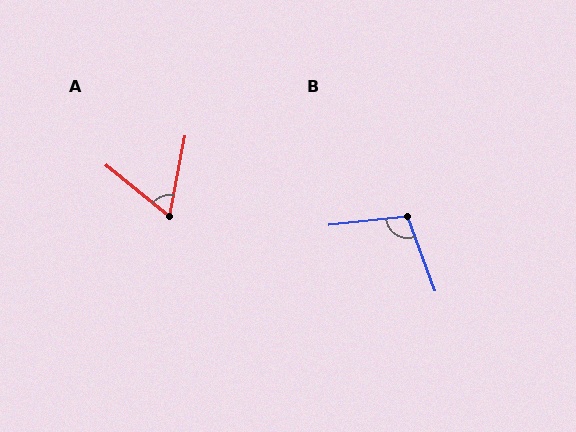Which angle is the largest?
B, at approximately 104 degrees.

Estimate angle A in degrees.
Approximately 62 degrees.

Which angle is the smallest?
A, at approximately 62 degrees.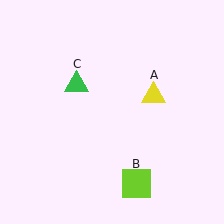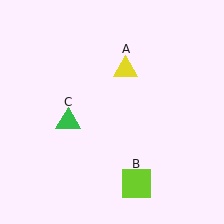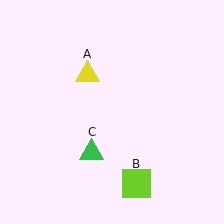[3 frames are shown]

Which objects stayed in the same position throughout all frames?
Lime square (object B) remained stationary.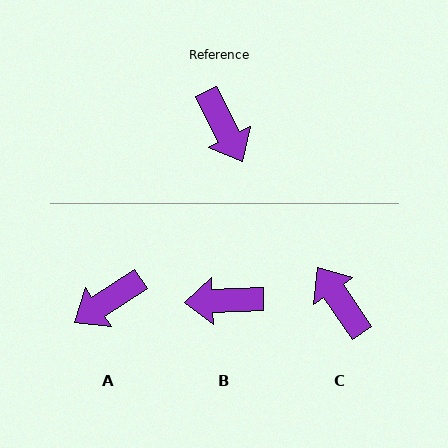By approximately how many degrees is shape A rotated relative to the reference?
Approximately 84 degrees clockwise.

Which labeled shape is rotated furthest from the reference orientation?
C, about 173 degrees away.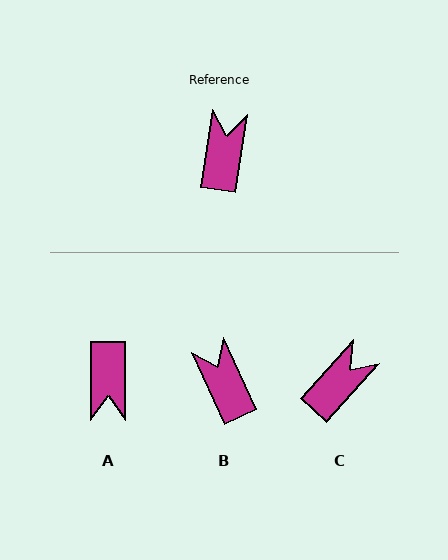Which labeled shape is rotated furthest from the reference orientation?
A, about 172 degrees away.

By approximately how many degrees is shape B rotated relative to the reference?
Approximately 33 degrees counter-clockwise.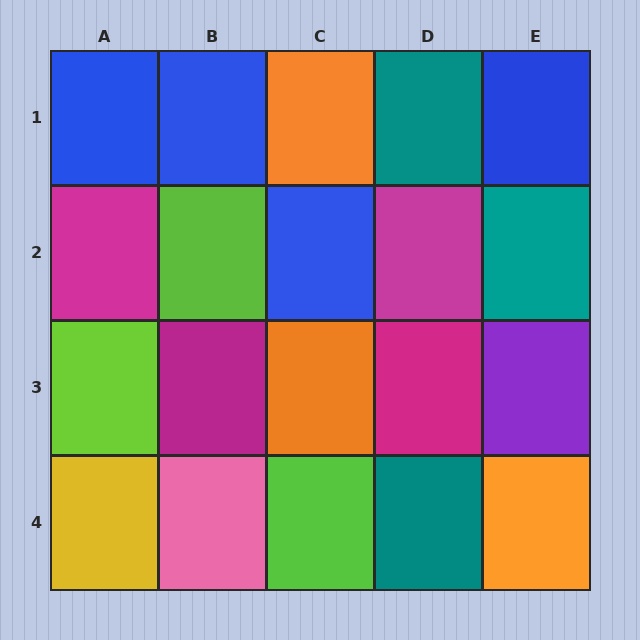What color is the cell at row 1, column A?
Blue.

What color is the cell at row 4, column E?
Orange.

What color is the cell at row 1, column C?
Orange.